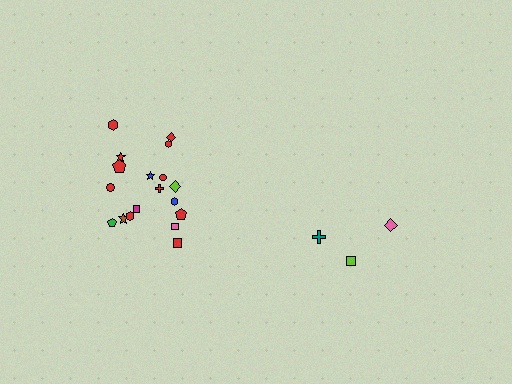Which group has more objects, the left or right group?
The left group.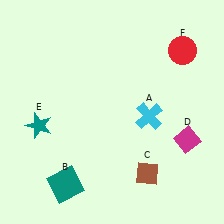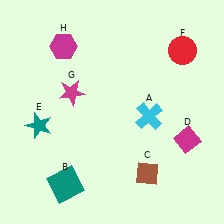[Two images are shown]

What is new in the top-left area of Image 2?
A magenta hexagon (H) was added in the top-left area of Image 2.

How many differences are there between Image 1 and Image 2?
There are 2 differences between the two images.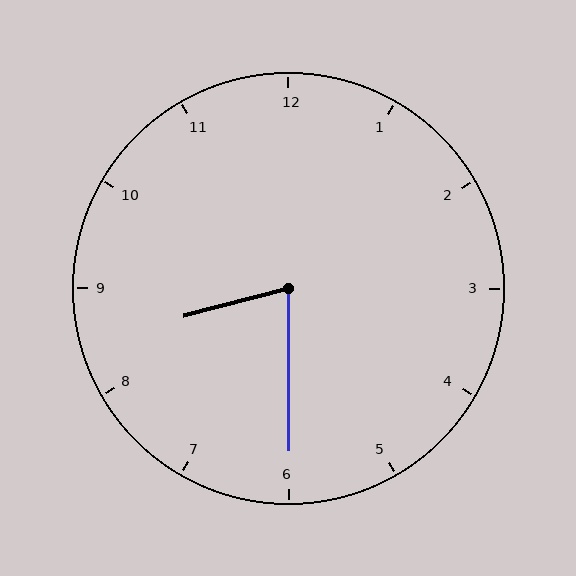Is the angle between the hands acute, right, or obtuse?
It is acute.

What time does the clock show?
8:30.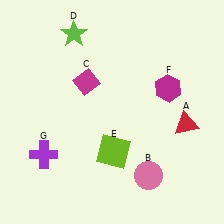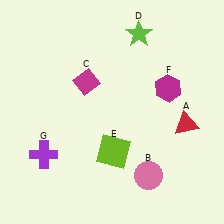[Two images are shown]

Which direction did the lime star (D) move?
The lime star (D) moved right.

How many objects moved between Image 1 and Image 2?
1 object moved between the two images.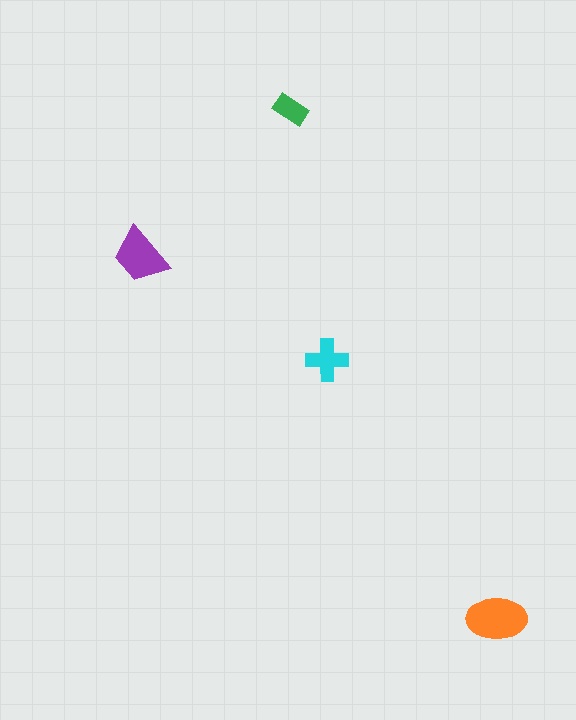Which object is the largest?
The orange ellipse.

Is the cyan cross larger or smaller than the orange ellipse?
Smaller.